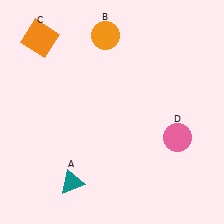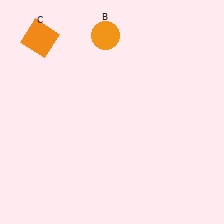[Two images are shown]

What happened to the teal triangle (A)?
The teal triangle (A) was removed in Image 2. It was in the bottom-left area of Image 1.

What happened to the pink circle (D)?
The pink circle (D) was removed in Image 2. It was in the bottom-right area of Image 1.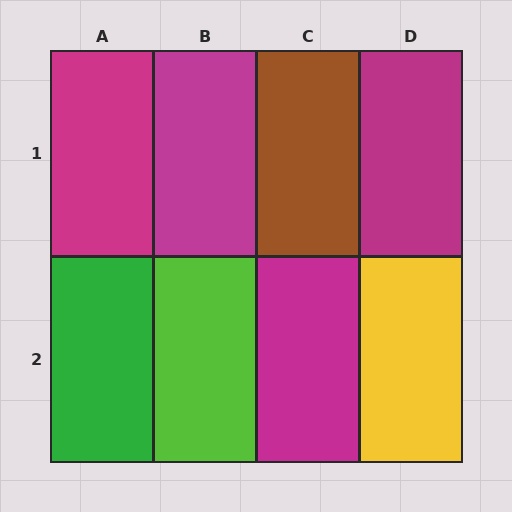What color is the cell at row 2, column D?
Yellow.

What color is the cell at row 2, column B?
Lime.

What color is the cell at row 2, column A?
Green.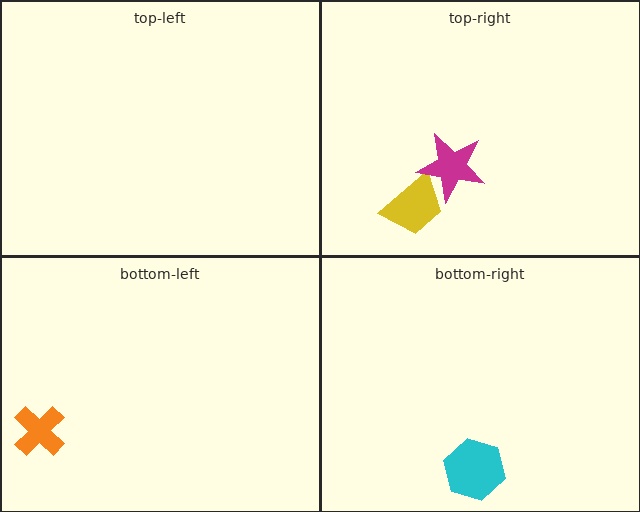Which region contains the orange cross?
The bottom-left region.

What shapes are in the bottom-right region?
The cyan hexagon.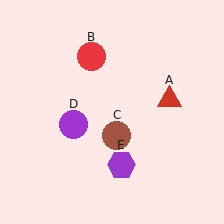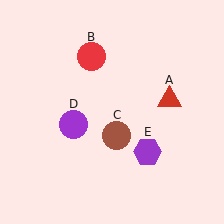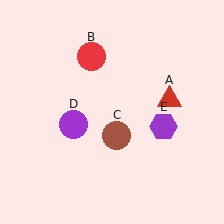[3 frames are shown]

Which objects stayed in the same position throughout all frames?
Red triangle (object A) and red circle (object B) and brown circle (object C) and purple circle (object D) remained stationary.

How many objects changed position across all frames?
1 object changed position: purple hexagon (object E).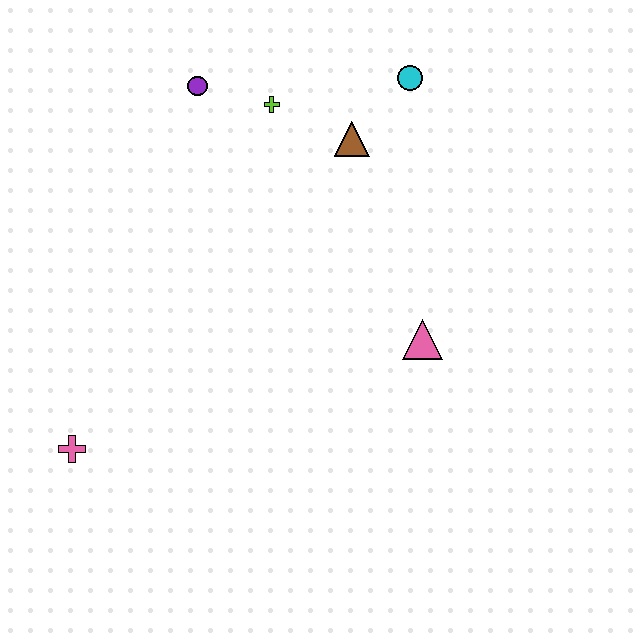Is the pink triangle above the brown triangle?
No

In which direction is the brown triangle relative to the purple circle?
The brown triangle is to the right of the purple circle.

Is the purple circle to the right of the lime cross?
No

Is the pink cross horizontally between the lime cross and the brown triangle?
No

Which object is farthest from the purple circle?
The pink cross is farthest from the purple circle.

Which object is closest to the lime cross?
The purple circle is closest to the lime cross.